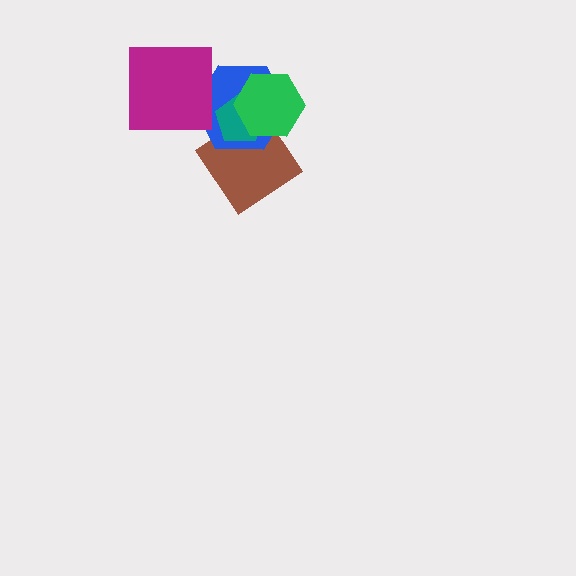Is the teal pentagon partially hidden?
Yes, it is partially covered by another shape.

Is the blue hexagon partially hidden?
Yes, it is partially covered by another shape.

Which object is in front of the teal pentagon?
The green hexagon is in front of the teal pentagon.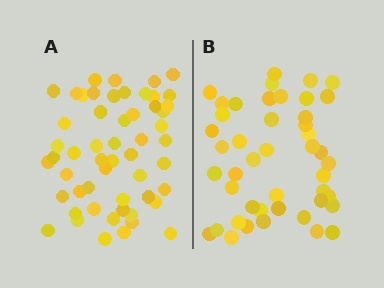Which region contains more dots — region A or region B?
Region A (the left region) has more dots.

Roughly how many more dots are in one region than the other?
Region A has roughly 8 or so more dots than region B.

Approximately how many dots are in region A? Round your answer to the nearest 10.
About 50 dots. (The exact count is 54, which rounds to 50.)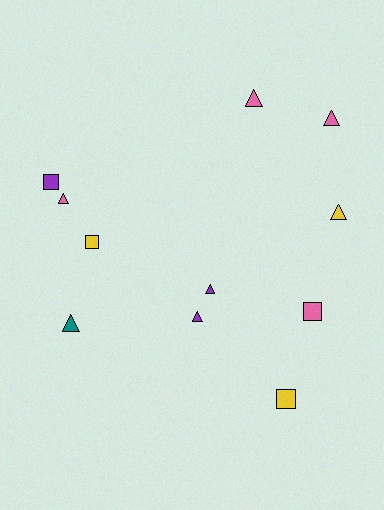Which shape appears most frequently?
Triangle, with 7 objects.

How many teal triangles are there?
There is 1 teal triangle.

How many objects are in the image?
There are 11 objects.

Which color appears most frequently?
Pink, with 4 objects.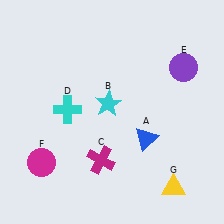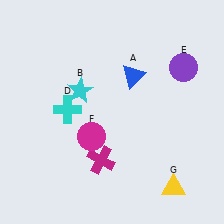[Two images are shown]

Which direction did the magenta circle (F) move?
The magenta circle (F) moved right.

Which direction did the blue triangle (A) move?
The blue triangle (A) moved up.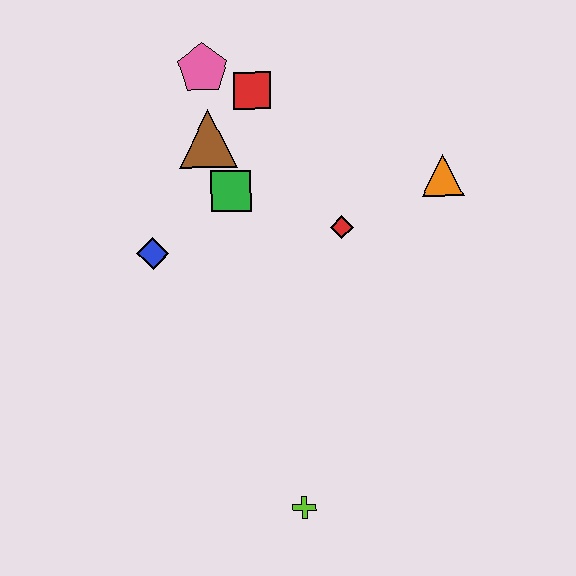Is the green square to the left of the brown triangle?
No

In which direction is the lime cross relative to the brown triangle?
The lime cross is below the brown triangle.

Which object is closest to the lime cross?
The red diamond is closest to the lime cross.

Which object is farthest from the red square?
The lime cross is farthest from the red square.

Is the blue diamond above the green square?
No